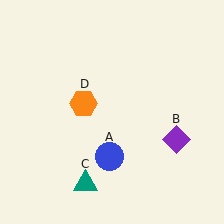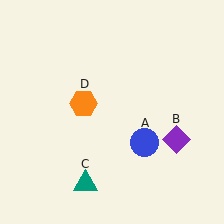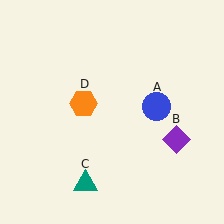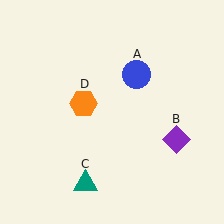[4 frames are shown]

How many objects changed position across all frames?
1 object changed position: blue circle (object A).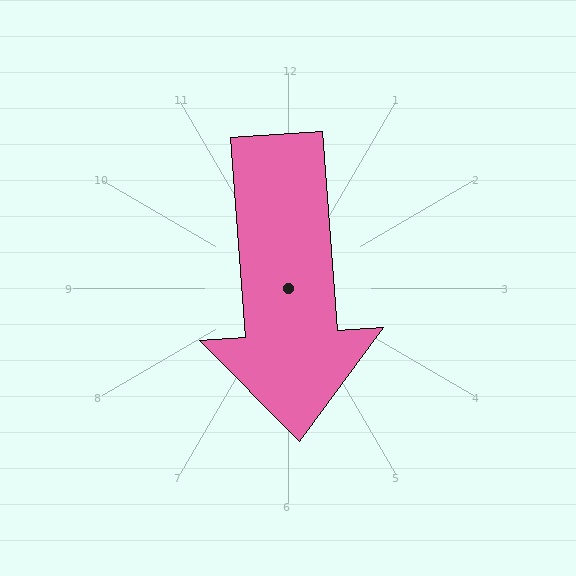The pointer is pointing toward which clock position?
Roughly 6 o'clock.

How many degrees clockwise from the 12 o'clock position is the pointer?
Approximately 176 degrees.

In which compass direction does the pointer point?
South.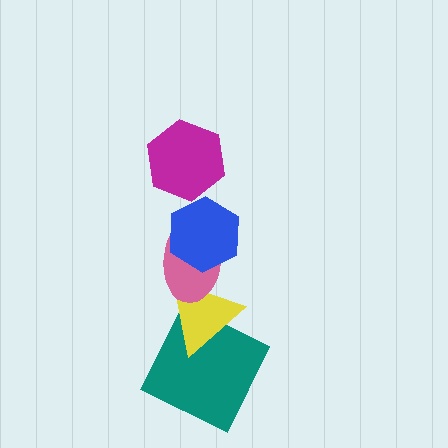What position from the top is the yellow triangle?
The yellow triangle is 4th from the top.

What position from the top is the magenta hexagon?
The magenta hexagon is 1st from the top.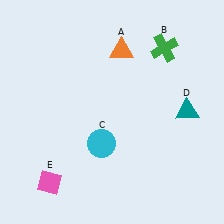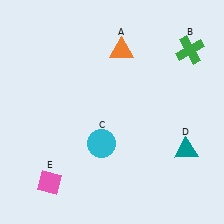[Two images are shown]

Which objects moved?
The objects that moved are: the green cross (B), the teal triangle (D).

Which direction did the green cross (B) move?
The green cross (B) moved right.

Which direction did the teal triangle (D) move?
The teal triangle (D) moved down.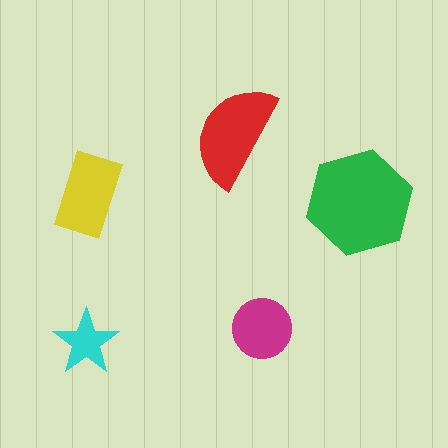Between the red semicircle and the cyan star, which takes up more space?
The red semicircle.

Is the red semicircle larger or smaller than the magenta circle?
Larger.